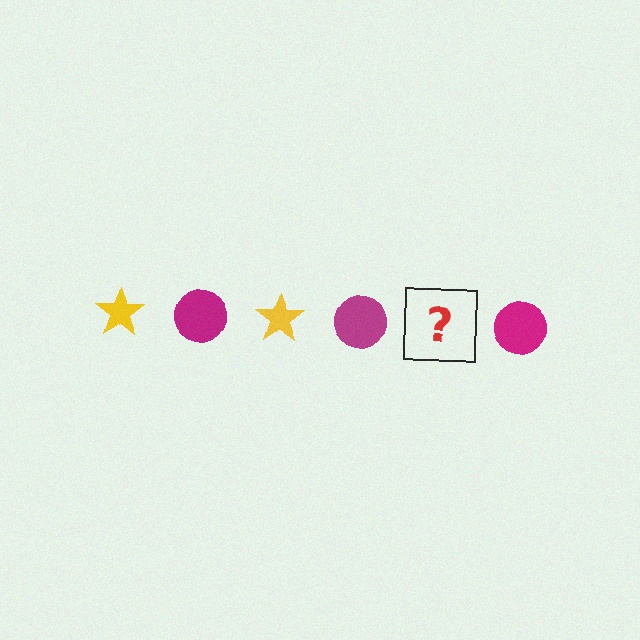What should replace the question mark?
The question mark should be replaced with a yellow star.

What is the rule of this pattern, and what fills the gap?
The rule is that the pattern alternates between yellow star and magenta circle. The gap should be filled with a yellow star.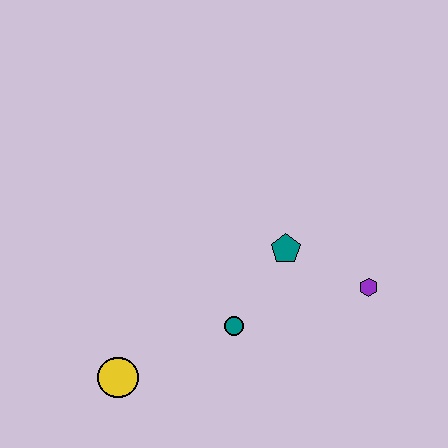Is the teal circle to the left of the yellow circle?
No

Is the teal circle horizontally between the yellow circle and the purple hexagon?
Yes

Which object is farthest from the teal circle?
The purple hexagon is farthest from the teal circle.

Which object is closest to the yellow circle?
The teal circle is closest to the yellow circle.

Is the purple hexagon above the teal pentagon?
No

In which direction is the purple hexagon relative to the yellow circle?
The purple hexagon is to the right of the yellow circle.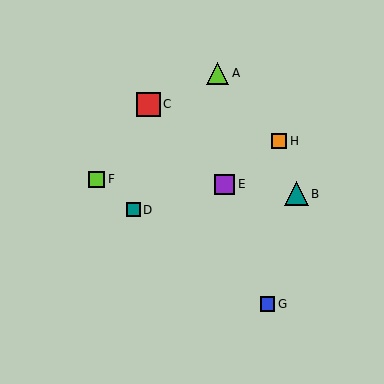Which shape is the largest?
The red square (labeled C) is the largest.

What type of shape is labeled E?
Shape E is a purple square.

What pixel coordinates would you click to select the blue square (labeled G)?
Click at (268, 304) to select the blue square G.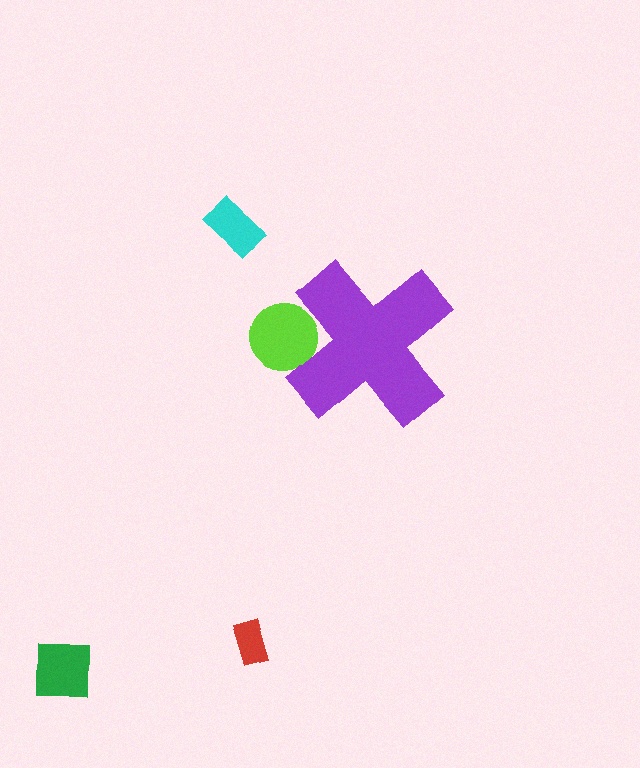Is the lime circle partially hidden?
Yes, the lime circle is partially hidden behind the purple cross.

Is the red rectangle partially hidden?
No, the red rectangle is fully visible.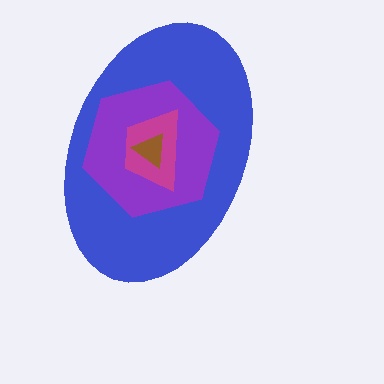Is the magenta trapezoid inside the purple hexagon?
Yes.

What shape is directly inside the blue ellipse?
The purple hexagon.